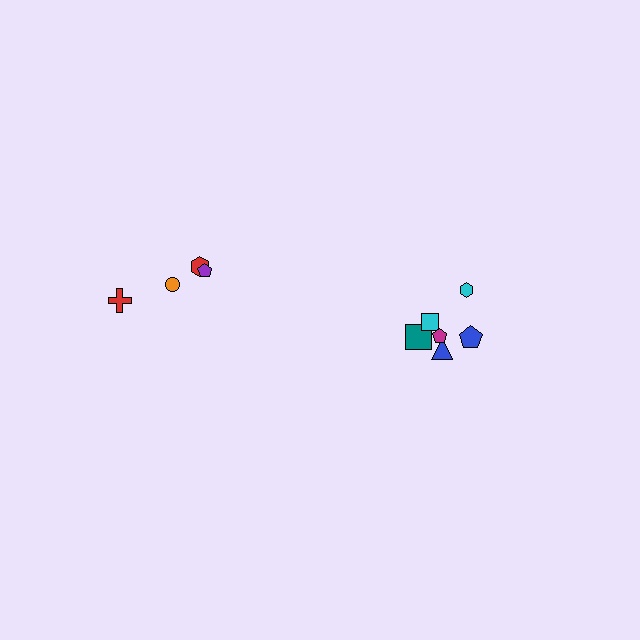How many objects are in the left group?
There are 4 objects.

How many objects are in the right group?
There are 6 objects.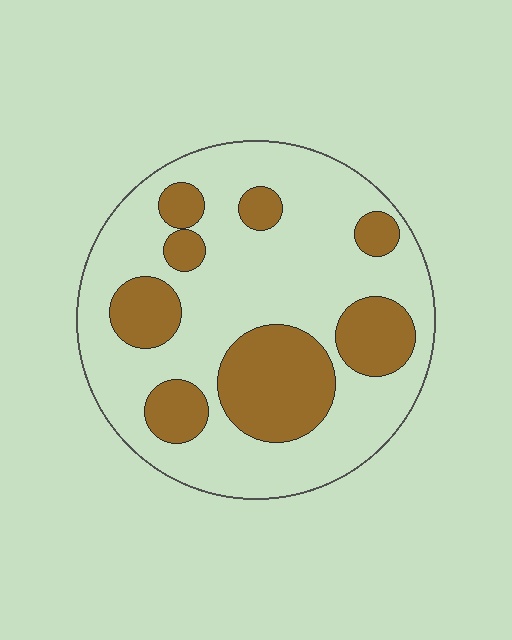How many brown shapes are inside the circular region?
8.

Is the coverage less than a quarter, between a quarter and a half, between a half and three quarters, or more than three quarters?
Between a quarter and a half.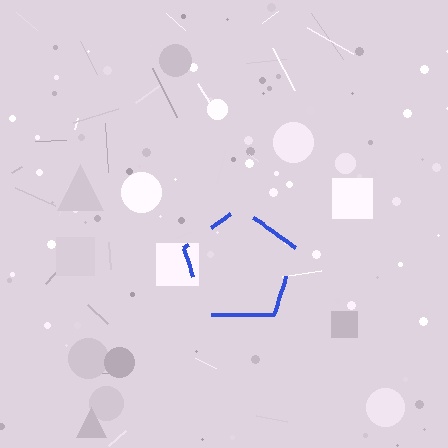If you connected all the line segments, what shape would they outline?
They would outline a pentagon.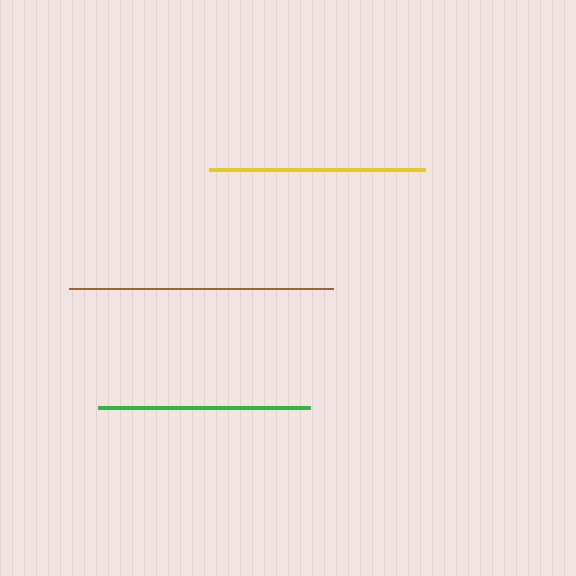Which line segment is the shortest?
The green line is the shortest at approximately 212 pixels.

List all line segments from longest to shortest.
From longest to shortest: brown, yellow, green.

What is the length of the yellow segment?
The yellow segment is approximately 216 pixels long.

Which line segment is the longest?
The brown line is the longest at approximately 264 pixels.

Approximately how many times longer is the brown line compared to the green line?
The brown line is approximately 1.2 times the length of the green line.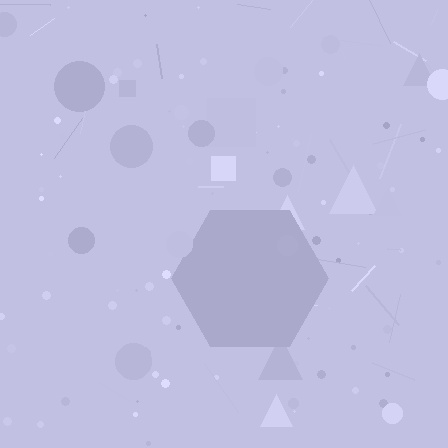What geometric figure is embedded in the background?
A hexagon is embedded in the background.